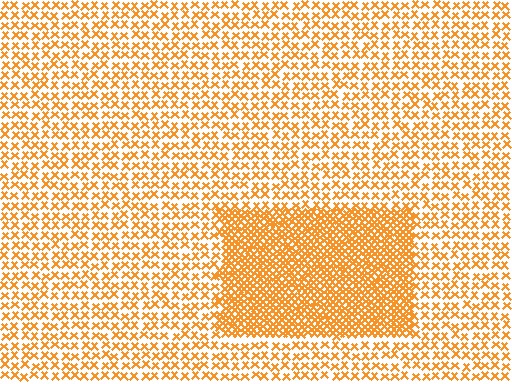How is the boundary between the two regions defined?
The boundary is defined by a change in element density (approximately 2.5x ratio). All elements are the same color, size, and shape.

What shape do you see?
I see a rectangle.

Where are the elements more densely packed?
The elements are more densely packed inside the rectangle boundary.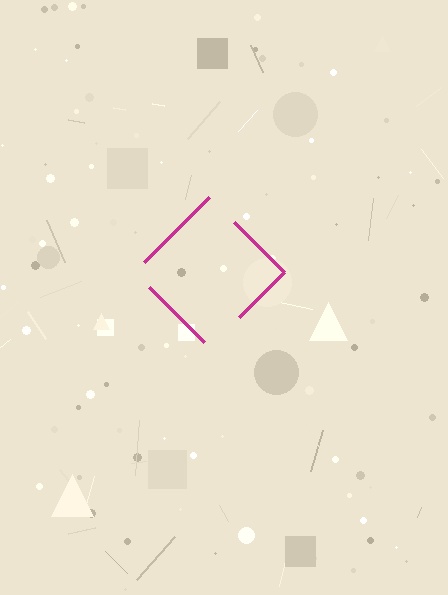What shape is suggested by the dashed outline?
The dashed outline suggests a diamond.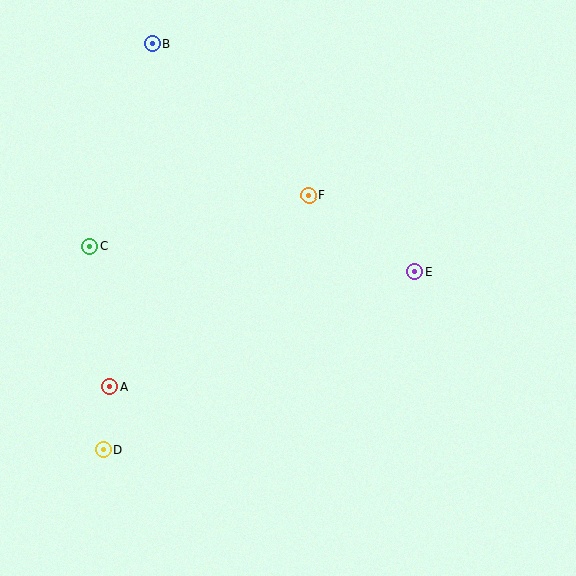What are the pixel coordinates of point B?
Point B is at (152, 44).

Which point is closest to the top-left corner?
Point B is closest to the top-left corner.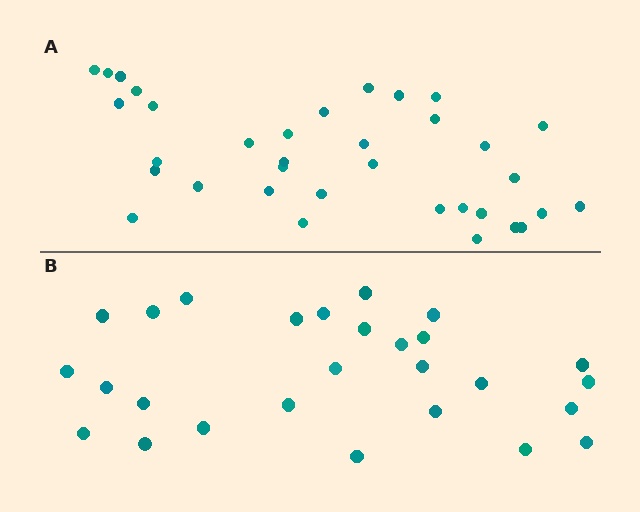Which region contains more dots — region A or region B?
Region A (the top region) has more dots.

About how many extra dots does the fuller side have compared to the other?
Region A has roughly 8 or so more dots than region B.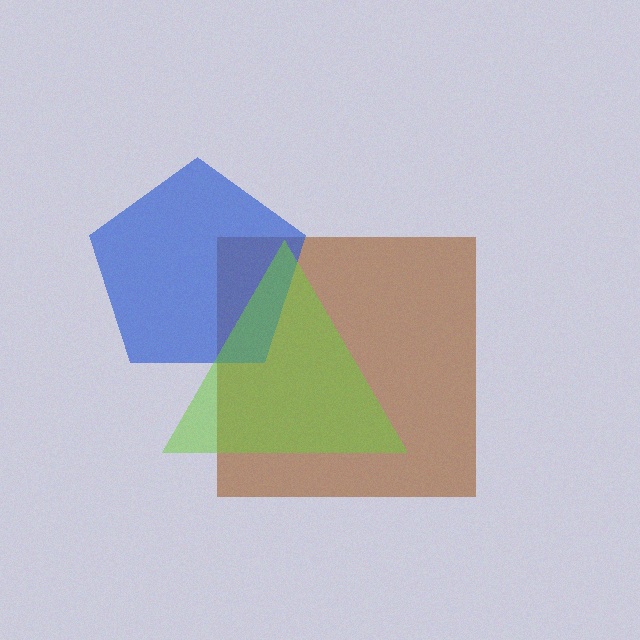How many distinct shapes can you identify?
There are 3 distinct shapes: a brown square, a blue pentagon, a lime triangle.